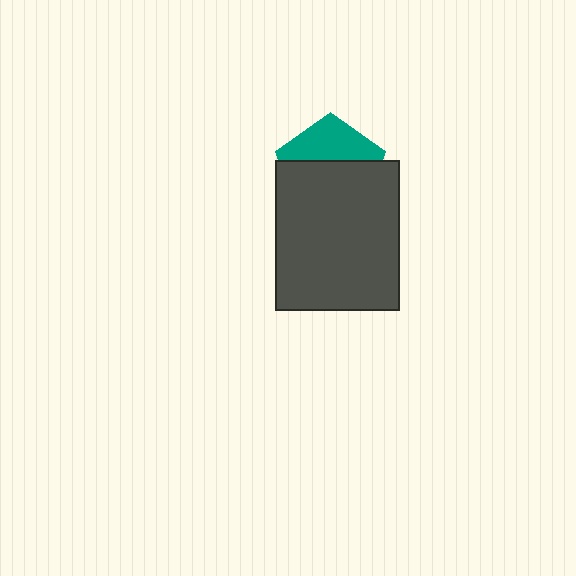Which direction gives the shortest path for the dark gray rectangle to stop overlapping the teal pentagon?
Moving down gives the shortest separation.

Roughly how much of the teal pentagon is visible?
A small part of it is visible (roughly 38%).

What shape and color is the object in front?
The object in front is a dark gray rectangle.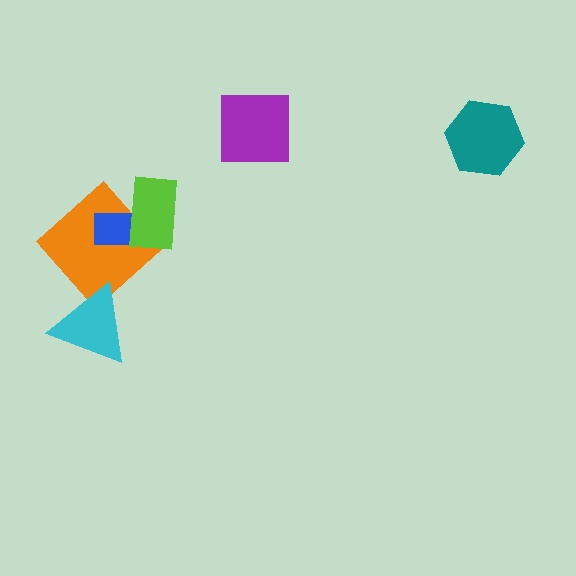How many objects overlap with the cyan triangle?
1 object overlaps with the cyan triangle.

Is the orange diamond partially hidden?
Yes, it is partially covered by another shape.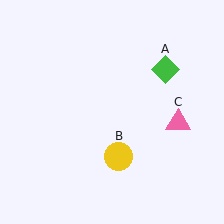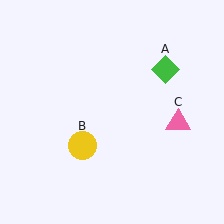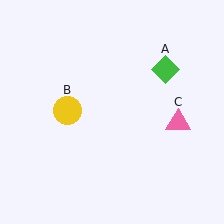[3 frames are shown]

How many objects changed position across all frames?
1 object changed position: yellow circle (object B).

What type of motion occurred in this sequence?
The yellow circle (object B) rotated clockwise around the center of the scene.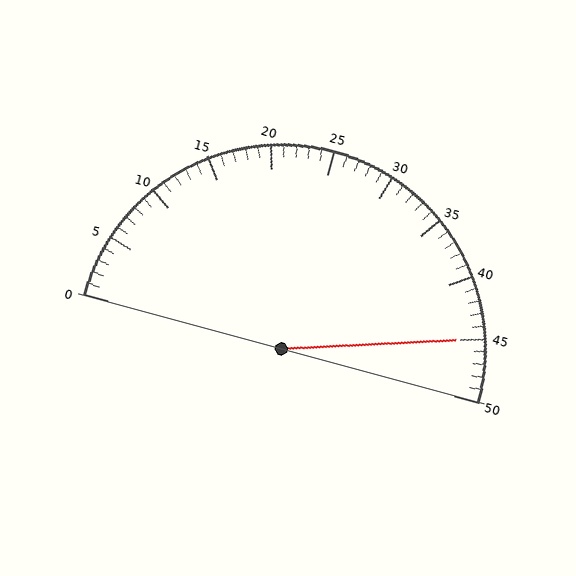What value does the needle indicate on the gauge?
The needle indicates approximately 45.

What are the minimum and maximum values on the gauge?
The gauge ranges from 0 to 50.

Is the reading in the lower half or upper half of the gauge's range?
The reading is in the upper half of the range (0 to 50).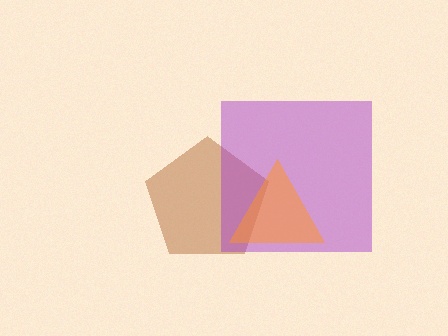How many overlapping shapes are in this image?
There are 3 overlapping shapes in the image.